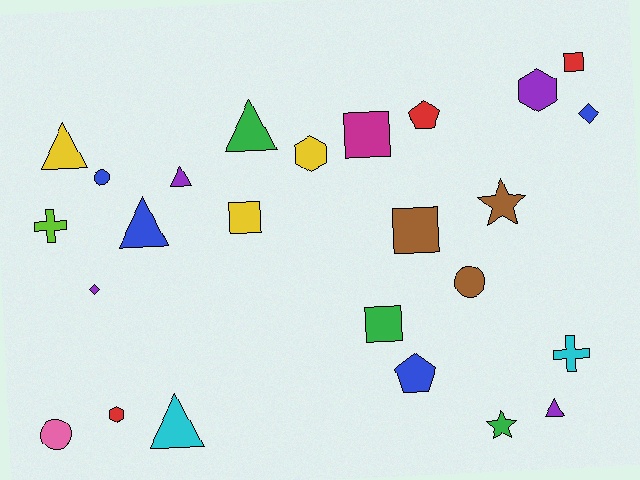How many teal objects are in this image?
There are no teal objects.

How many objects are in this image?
There are 25 objects.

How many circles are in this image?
There are 3 circles.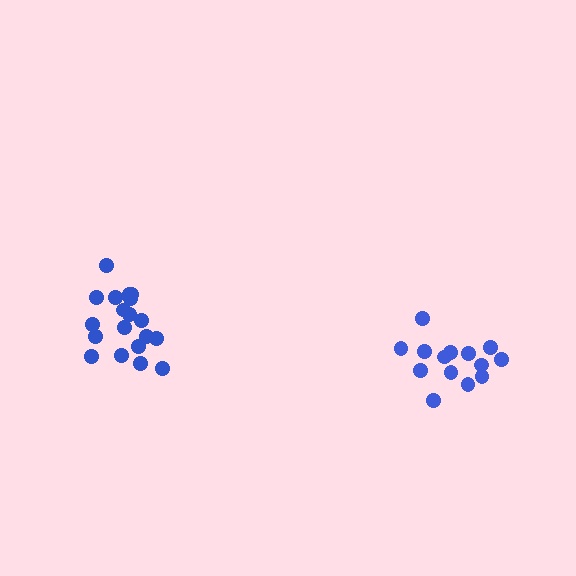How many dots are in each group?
Group 1: 14 dots, Group 2: 19 dots (33 total).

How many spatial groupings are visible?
There are 2 spatial groupings.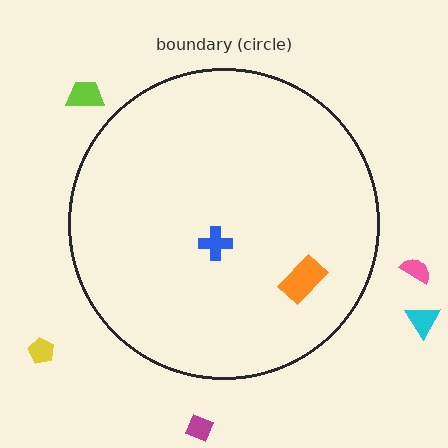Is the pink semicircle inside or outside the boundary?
Outside.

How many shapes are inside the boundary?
2 inside, 5 outside.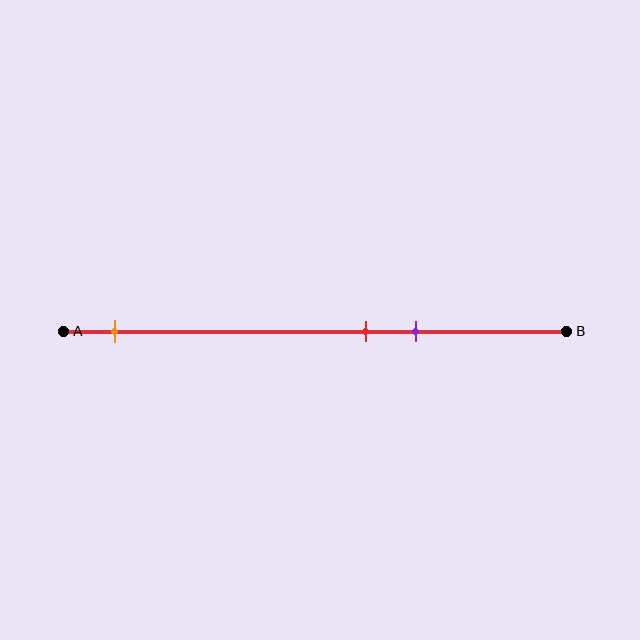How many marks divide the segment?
There are 3 marks dividing the segment.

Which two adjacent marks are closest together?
The red and purple marks are the closest adjacent pair.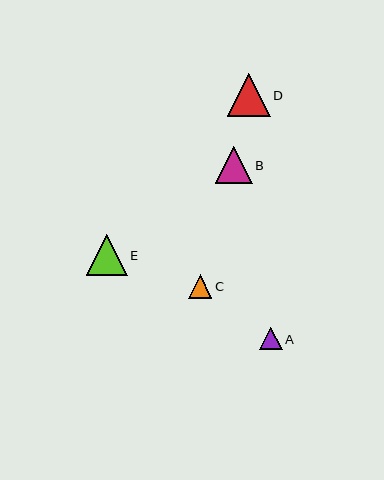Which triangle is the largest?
Triangle D is the largest with a size of approximately 43 pixels.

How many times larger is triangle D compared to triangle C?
Triangle D is approximately 1.8 times the size of triangle C.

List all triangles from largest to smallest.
From largest to smallest: D, E, B, C, A.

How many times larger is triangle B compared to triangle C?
Triangle B is approximately 1.6 times the size of triangle C.